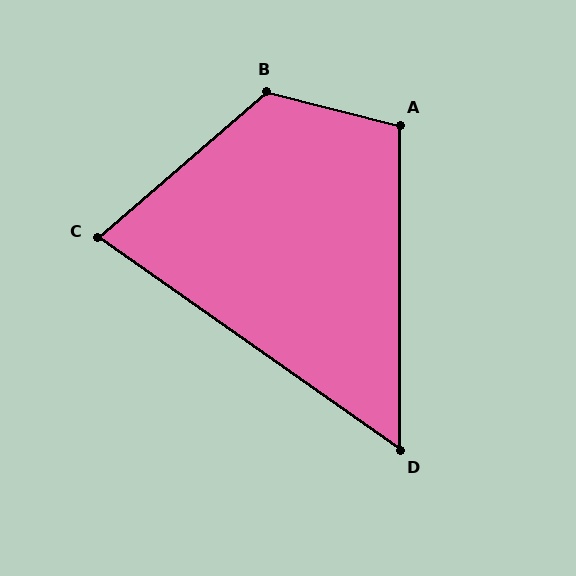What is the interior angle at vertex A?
Approximately 104 degrees (obtuse).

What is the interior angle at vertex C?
Approximately 76 degrees (acute).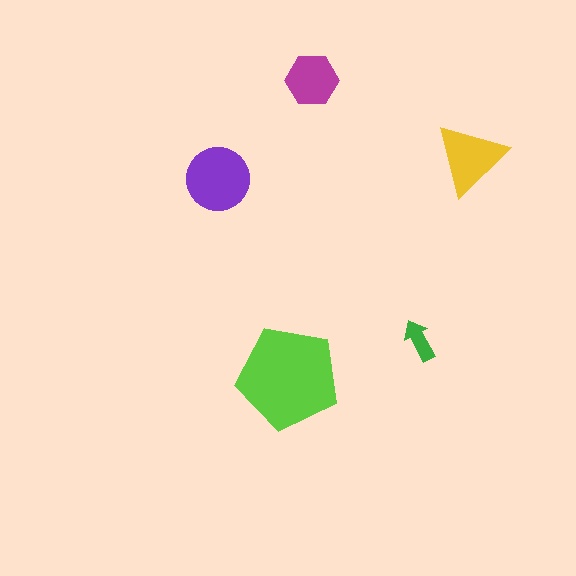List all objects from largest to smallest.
The lime pentagon, the purple circle, the yellow triangle, the magenta hexagon, the green arrow.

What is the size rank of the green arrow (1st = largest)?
5th.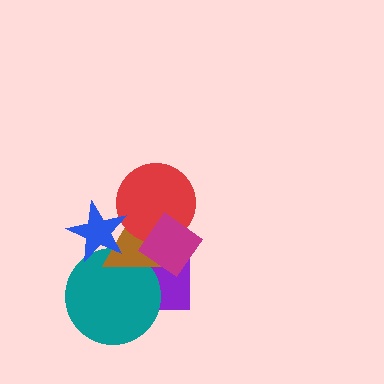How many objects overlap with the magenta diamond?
3 objects overlap with the magenta diamond.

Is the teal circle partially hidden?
Yes, it is partially covered by another shape.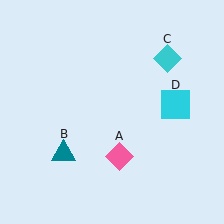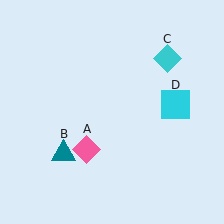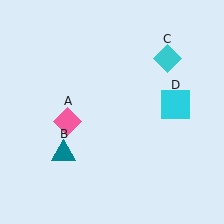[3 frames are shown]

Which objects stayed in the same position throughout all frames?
Teal triangle (object B) and cyan diamond (object C) and cyan square (object D) remained stationary.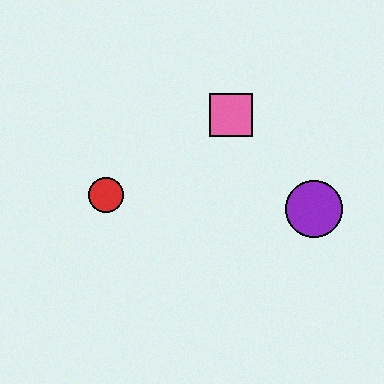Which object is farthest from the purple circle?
The red circle is farthest from the purple circle.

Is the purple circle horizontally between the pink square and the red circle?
No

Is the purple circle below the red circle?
Yes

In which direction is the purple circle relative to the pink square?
The purple circle is below the pink square.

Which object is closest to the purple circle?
The pink square is closest to the purple circle.